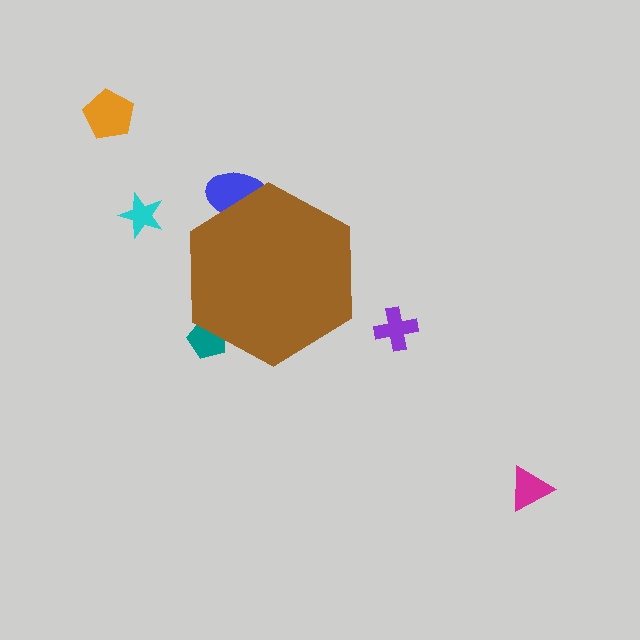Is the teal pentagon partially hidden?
Yes, the teal pentagon is partially hidden behind the brown hexagon.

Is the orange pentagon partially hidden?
No, the orange pentagon is fully visible.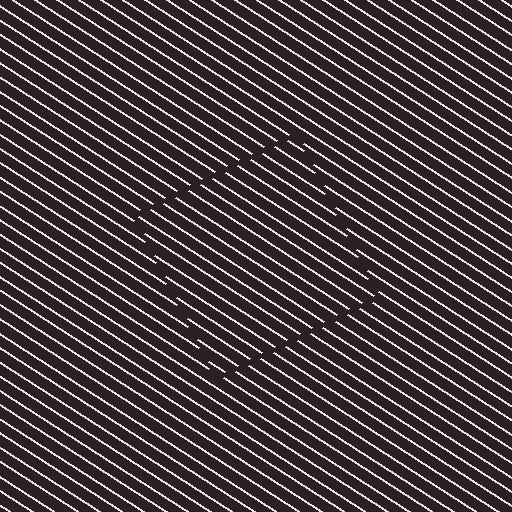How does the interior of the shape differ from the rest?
The interior of the shape contains the same grating, shifted by half a period — the contour is defined by the phase discontinuity where line-ends from the inner and outer gratings abut.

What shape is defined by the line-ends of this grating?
An illusory square. The interior of the shape contains the same grating, shifted by half a period — the contour is defined by the phase discontinuity where line-ends from the inner and outer gratings abut.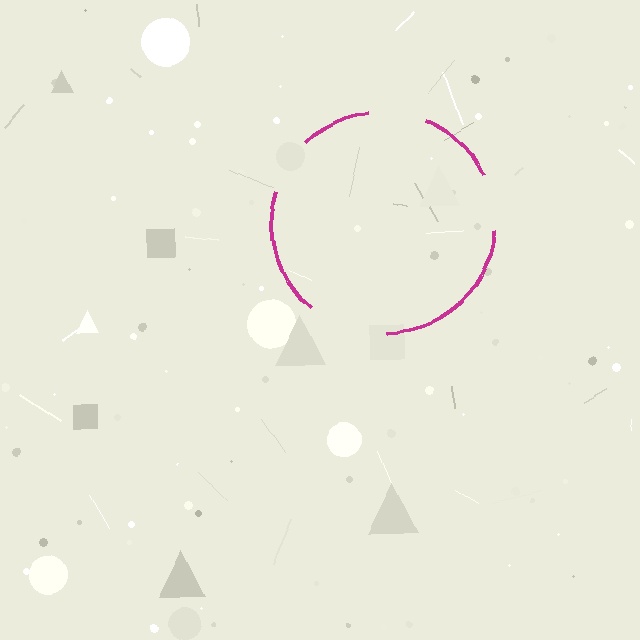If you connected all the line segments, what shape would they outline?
They would outline a circle.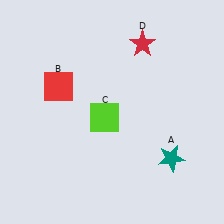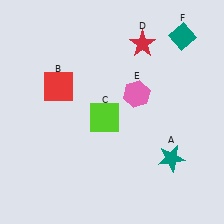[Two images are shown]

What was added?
A pink hexagon (E), a teal diamond (F) were added in Image 2.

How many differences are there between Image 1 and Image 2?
There are 2 differences between the two images.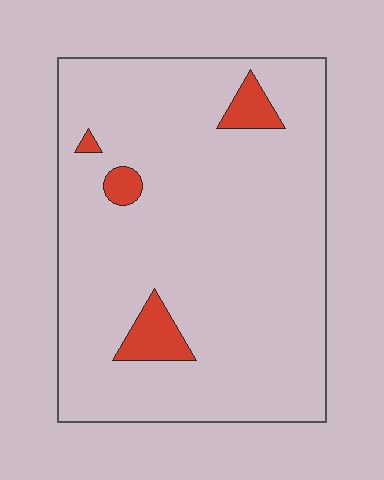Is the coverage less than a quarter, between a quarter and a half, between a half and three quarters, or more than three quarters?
Less than a quarter.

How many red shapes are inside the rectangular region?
4.